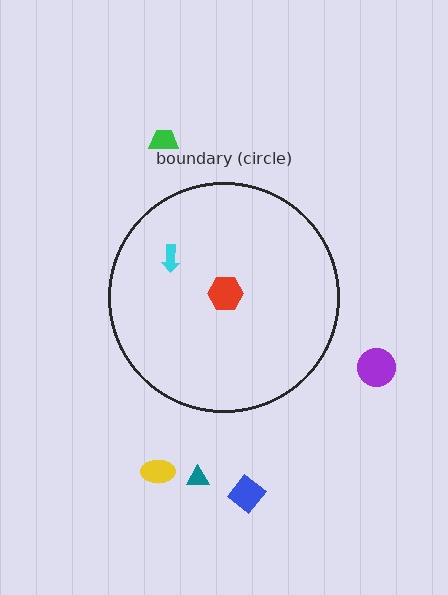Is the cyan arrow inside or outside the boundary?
Inside.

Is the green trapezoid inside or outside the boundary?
Outside.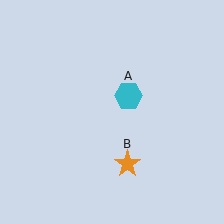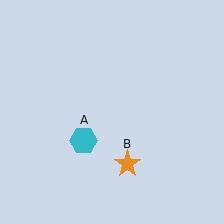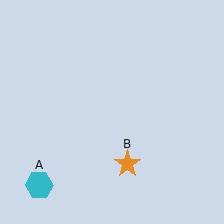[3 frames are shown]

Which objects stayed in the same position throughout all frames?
Orange star (object B) remained stationary.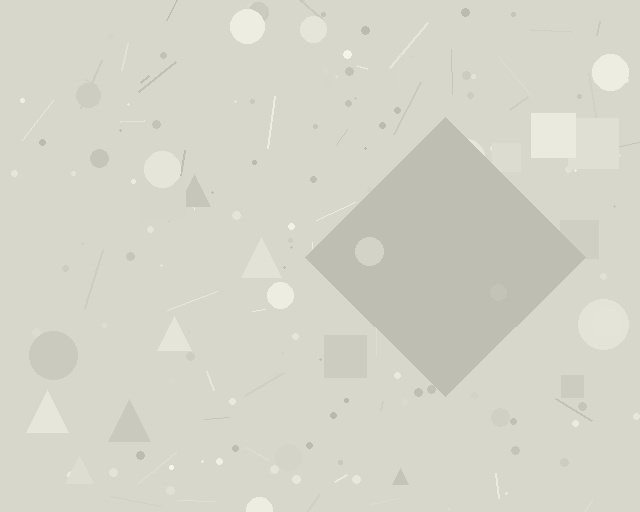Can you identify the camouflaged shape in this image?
The camouflaged shape is a diamond.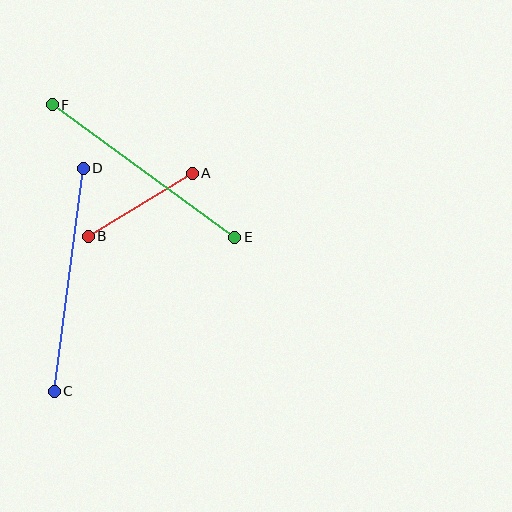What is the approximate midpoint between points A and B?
The midpoint is at approximately (140, 205) pixels.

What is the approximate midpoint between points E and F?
The midpoint is at approximately (143, 171) pixels.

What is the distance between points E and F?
The distance is approximately 226 pixels.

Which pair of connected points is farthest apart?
Points E and F are farthest apart.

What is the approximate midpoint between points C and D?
The midpoint is at approximately (69, 280) pixels.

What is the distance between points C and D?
The distance is approximately 225 pixels.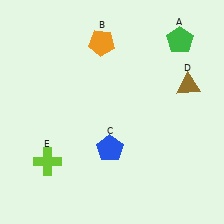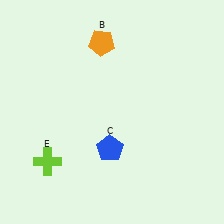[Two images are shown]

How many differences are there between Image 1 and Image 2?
There are 2 differences between the two images.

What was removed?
The brown triangle (D), the green pentagon (A) were removed in Image 2.